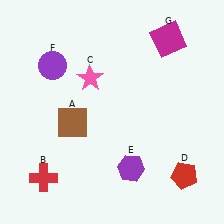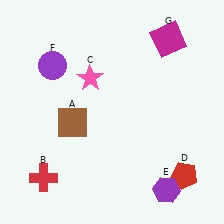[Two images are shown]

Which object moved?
The purple hexagon (E) moved right.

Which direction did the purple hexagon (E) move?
The purple hexagon (E) moved right.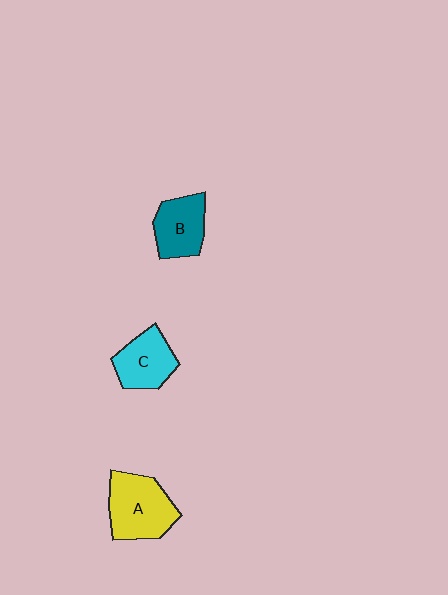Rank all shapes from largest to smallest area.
From largest to smallest: A (yellow), C (cyan), B (teal).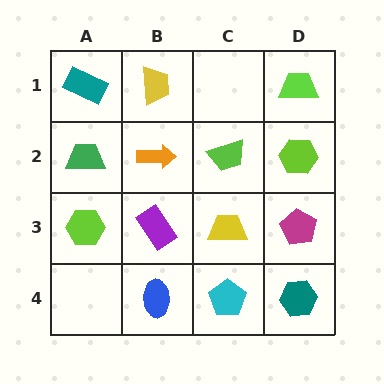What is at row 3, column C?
A yellow trapezoid.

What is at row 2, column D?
A lime hexagon.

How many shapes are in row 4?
3 shapes.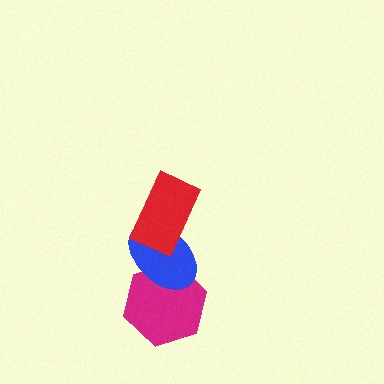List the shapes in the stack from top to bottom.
From top to bottom: the red rectangle, the blue ellipse, the magenta hexagon.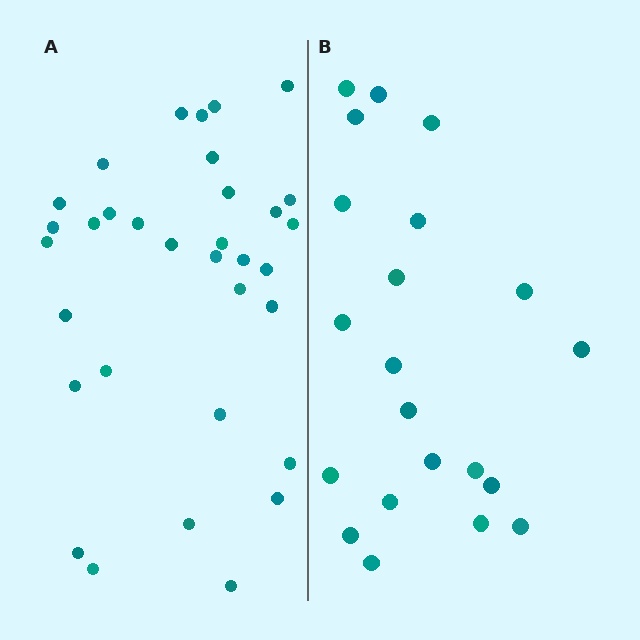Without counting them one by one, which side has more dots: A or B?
Region A (the left region) has more dots.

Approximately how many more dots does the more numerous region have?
Region A has roughly 12 or so more dots than region B.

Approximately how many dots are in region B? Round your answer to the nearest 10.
About 20 dots. (The exact count is 21, which rounds to 20.)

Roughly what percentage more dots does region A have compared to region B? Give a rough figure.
About 55% more.